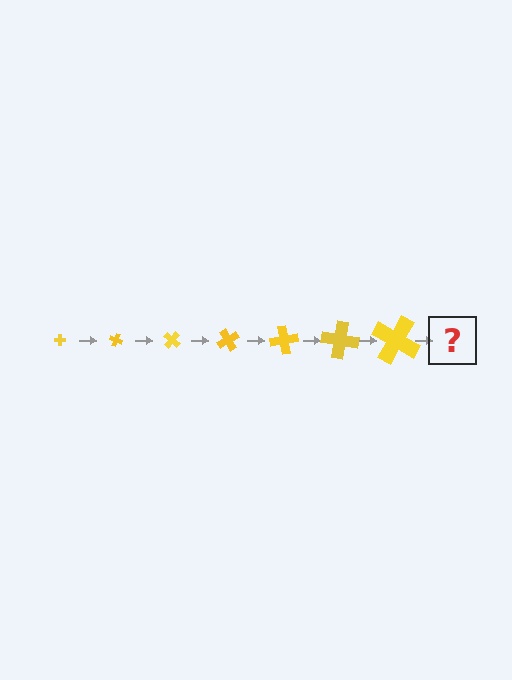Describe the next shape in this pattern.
It should be a cross, larger than the previous one and rotated 140 degrees from the start.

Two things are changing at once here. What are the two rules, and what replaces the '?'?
The two rules are that the cross grows larger each step and it rotates 20 degrees each step. The '?' should be a cross, larger than the previous one and rotated 140 degrees from the start.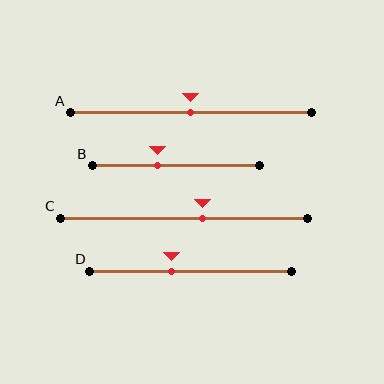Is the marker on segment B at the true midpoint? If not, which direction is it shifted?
No, the marker on segment B is shifted to the left by about 11% of the segment length.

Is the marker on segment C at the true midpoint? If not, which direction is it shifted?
No, the marker on segment C is shifted to the right by about 7% of the segment length.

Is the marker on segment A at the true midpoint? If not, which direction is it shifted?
Yes, the marker on segment A is at the true midpoint.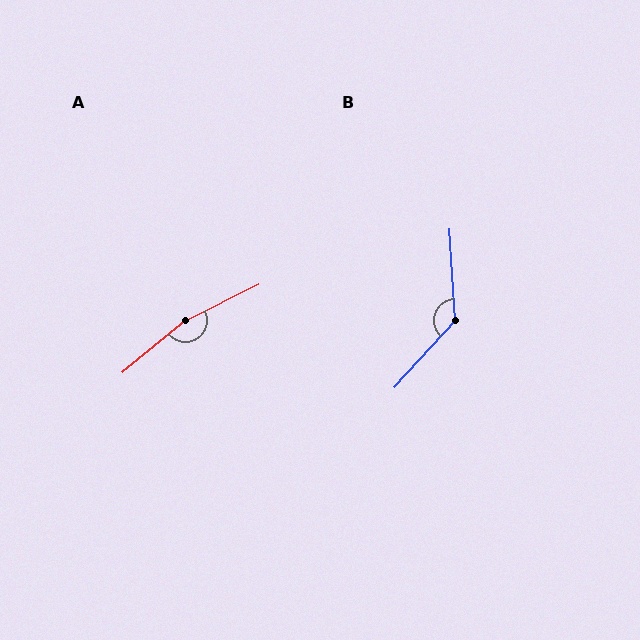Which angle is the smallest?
B, at approximately 134 degrees.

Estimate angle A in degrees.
Approximately 167 degrees.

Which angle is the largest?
A, at approximately 167 degrees.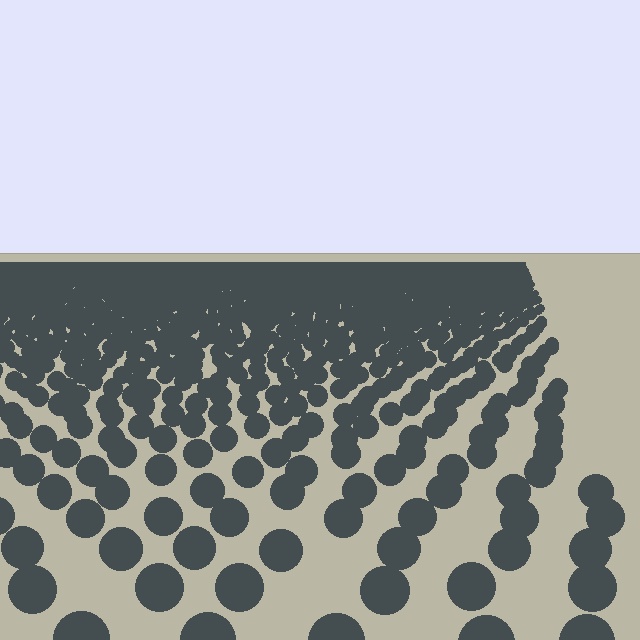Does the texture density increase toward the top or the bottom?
Density increases toward the top.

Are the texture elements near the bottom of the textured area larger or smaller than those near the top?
Larger. Near the bottom, elements are closer to the viewer and appear at a bigger on-screen size.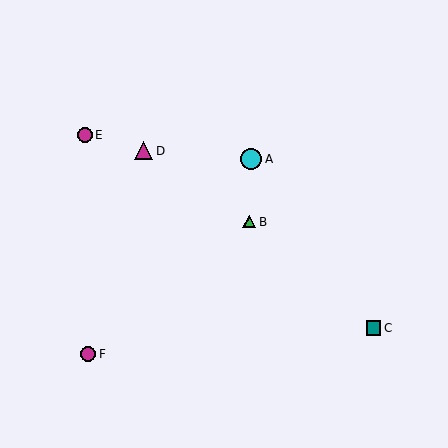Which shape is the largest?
The cyan circle (labeled A) is the largest.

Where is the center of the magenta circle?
The center of the magenta circle is at (88, 354).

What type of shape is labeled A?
Shape A is a cyan circle.